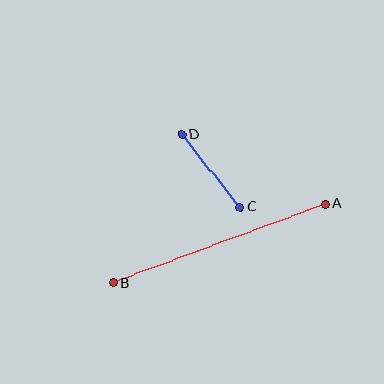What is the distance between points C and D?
The distance is approximately 93 pixels.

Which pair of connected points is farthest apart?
Points A and B are farthest apart.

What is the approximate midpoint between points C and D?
The midpoint is at approximately (211, 171) pixels.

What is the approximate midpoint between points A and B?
The midpoint is at approximately (220, 243) pixels.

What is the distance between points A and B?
The distance is approximately 226 pixels.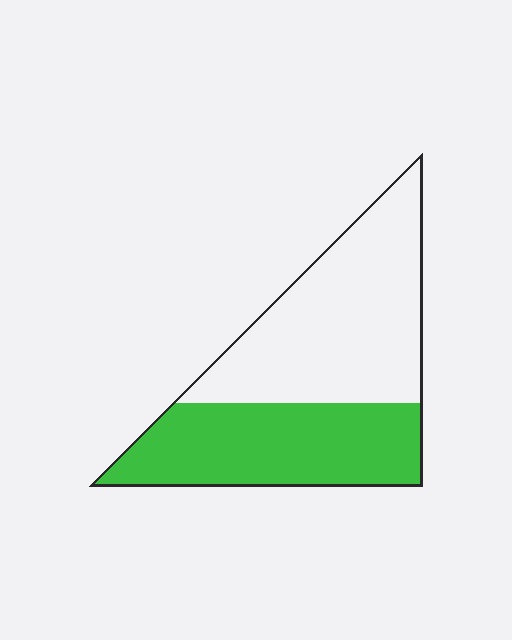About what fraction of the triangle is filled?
About two fifths (2/5).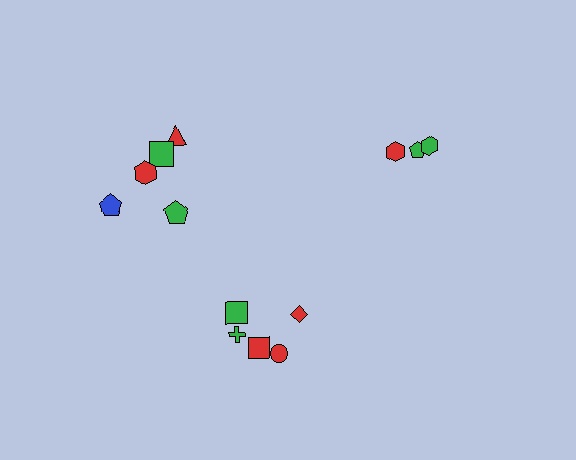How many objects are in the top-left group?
There are 5 objects.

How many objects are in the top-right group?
There are 3 objects.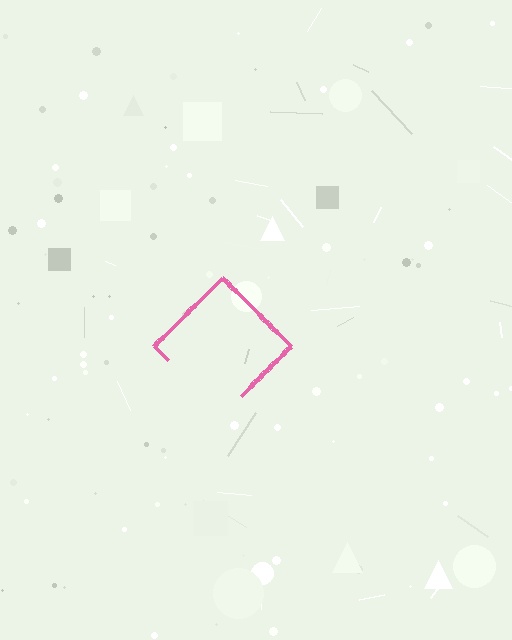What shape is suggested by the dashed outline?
The dashed outline suggests a diamond.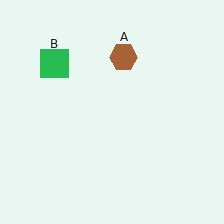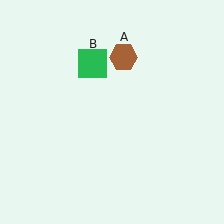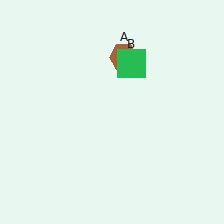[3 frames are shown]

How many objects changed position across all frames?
1 object changed position: green square (object B).